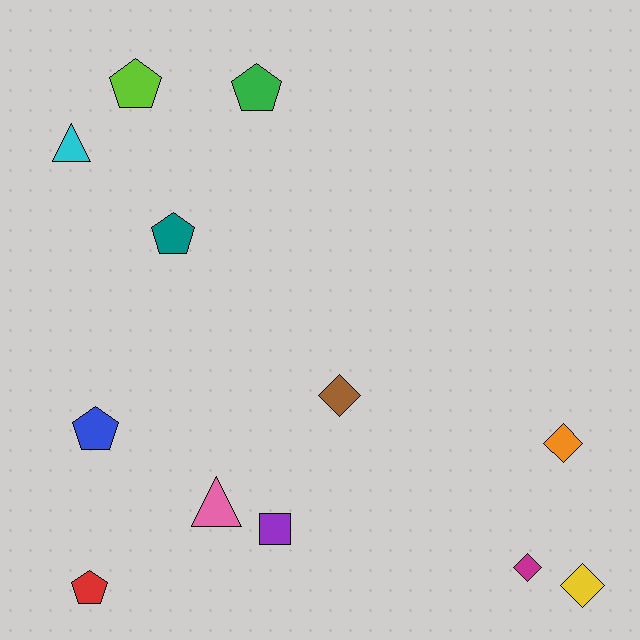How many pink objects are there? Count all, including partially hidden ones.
There is 1 pink object.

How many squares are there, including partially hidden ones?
There is 1 square.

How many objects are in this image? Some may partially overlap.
There are 12 objects.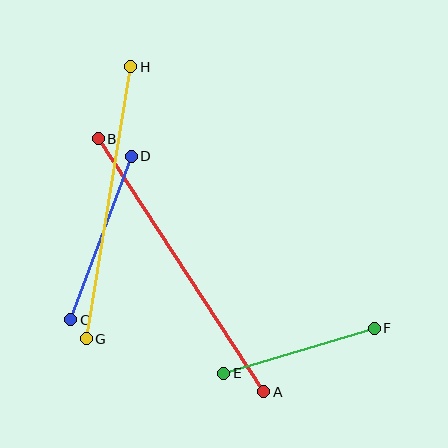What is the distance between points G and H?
The distance is approximately 275 pixels.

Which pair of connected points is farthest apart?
Points A and B are farthest apart.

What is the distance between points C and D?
The distance is approximately 174 pixels.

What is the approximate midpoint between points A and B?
The midpoint is at approximately (181, 265) pixels.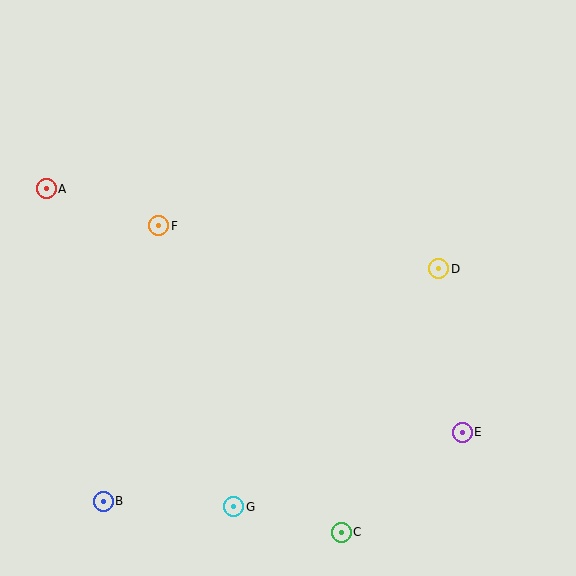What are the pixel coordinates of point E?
Point E is at (462, 432).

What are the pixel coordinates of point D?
Point D is at (439, 269).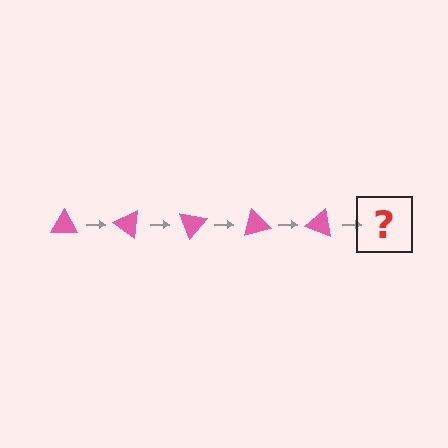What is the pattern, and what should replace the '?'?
The pattern is that the triangle rotates 35 degrees each step. The '?' should be a pink triangle rotated 175 degrees.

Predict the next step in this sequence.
The next step is a pink triangle rotated 175 degrees.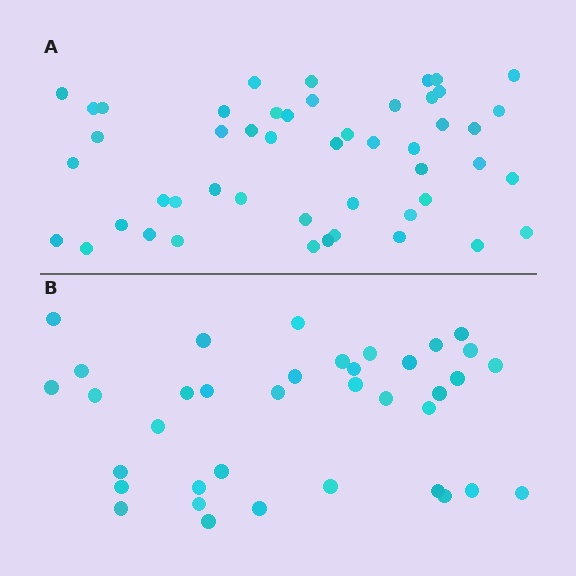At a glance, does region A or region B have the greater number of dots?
Region A (the top region) has more dots.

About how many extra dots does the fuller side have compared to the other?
Region A has roughly 12 or so more dots than region B.